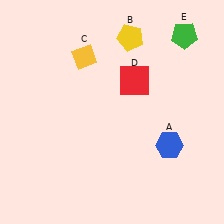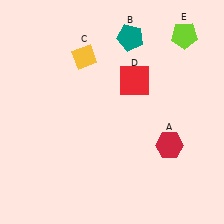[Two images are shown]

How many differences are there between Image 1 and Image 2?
There are 3 differences between the two images.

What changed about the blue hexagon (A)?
In Image 1, A is blue. In Image 2, it changed to red.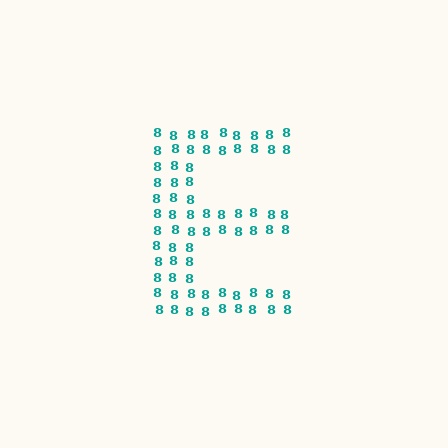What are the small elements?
The small elements are digit 8's.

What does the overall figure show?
The overall figure shows the letter E.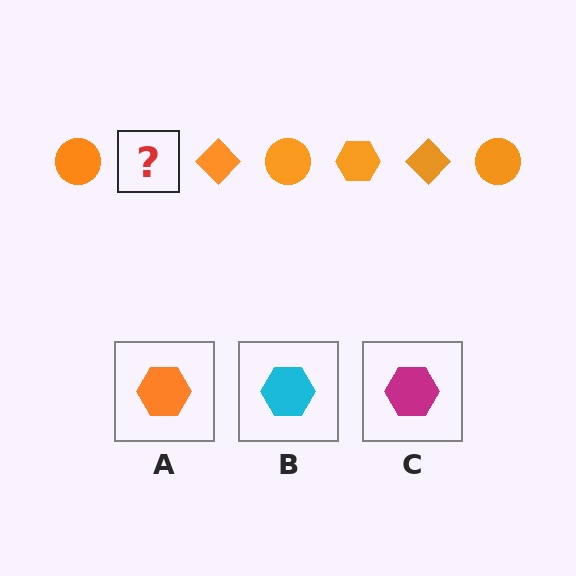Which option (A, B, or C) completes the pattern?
A.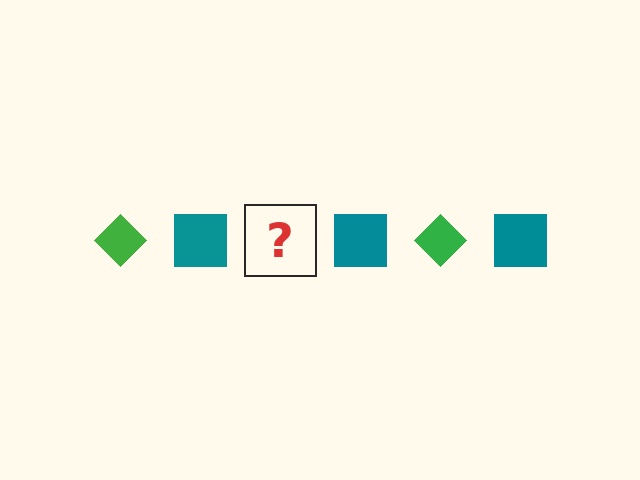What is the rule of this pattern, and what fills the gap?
The rule is that the pattern alternates between green diamond and teal square. The gap should be filled with a green diamond.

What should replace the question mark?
The question mark should be replaced with a green diamond.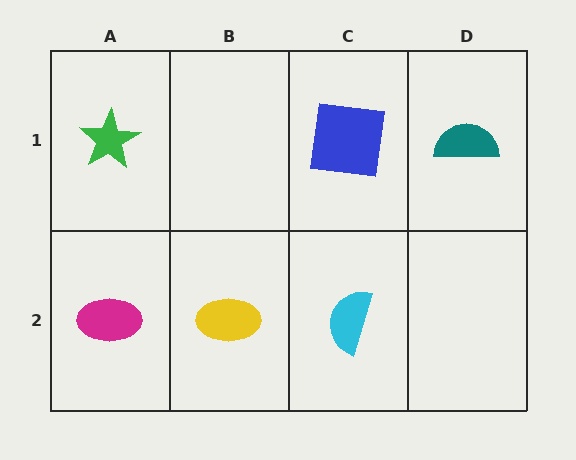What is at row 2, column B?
A yellow ellipse.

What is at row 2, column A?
A magenta ellipse.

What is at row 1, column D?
A teal semicircle.